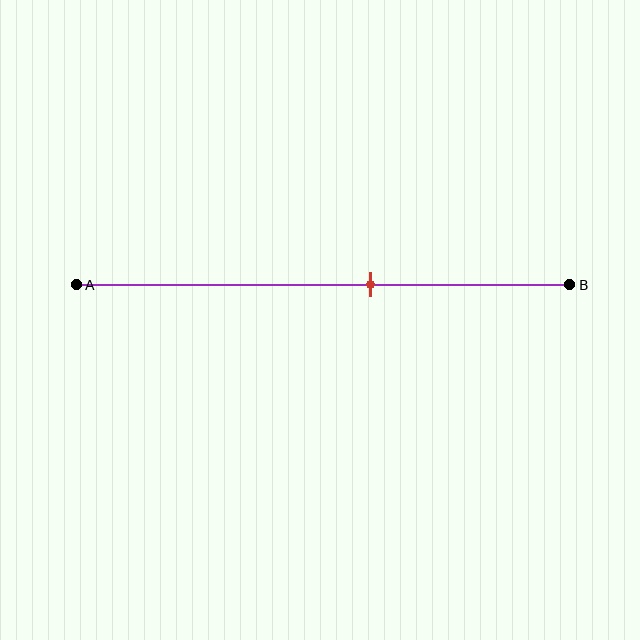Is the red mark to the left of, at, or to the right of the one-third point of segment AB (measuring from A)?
The red mark is to the right of the one-third point of segment AB.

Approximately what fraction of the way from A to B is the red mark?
The red mark is approximately 60% of the way from A to B.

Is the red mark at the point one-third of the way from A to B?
No, the mark is at about 60% from A, not at the 33% one-third point.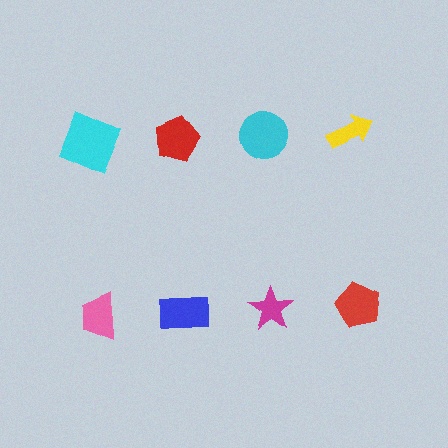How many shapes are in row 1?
4 shapes.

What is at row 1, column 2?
A red pentagon.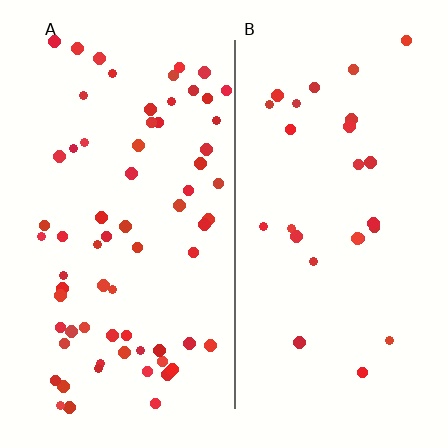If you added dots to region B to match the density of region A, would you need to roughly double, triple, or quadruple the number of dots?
Approximately triple.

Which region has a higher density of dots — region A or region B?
A (the left).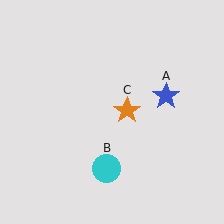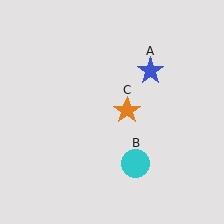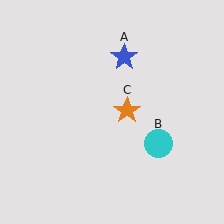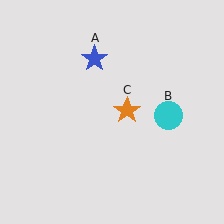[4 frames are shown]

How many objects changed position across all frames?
2 objects changed position: blue star (object A), cyan circle (object B).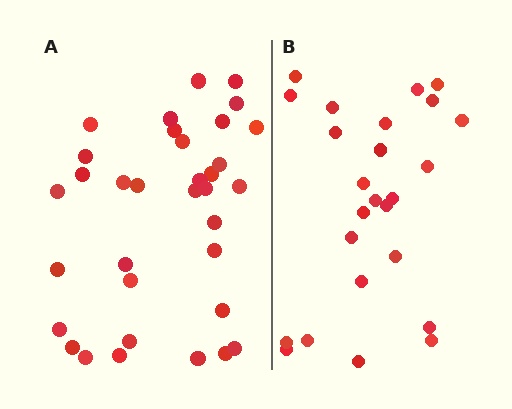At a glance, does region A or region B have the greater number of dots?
Region A (the left region) has more dots.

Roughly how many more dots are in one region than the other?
Region A has roughly 8 or so more dots than region B.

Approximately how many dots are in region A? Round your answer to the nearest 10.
About 30 dots. (The exact count is 34, which rounds to 30.)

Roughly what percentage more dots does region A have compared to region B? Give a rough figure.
About 35% more.